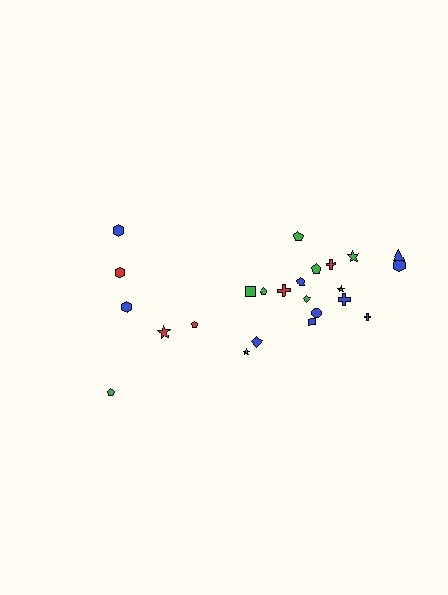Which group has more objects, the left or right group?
The right group.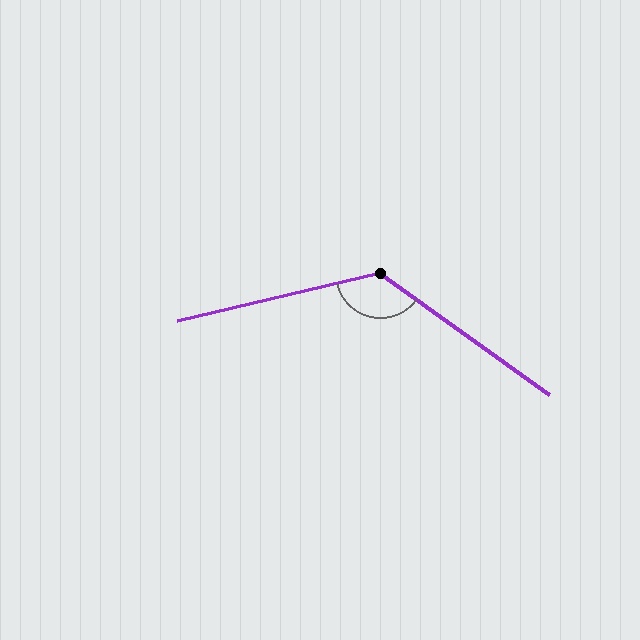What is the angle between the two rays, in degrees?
Approximately 131 degrees.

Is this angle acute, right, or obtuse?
It is obtuse.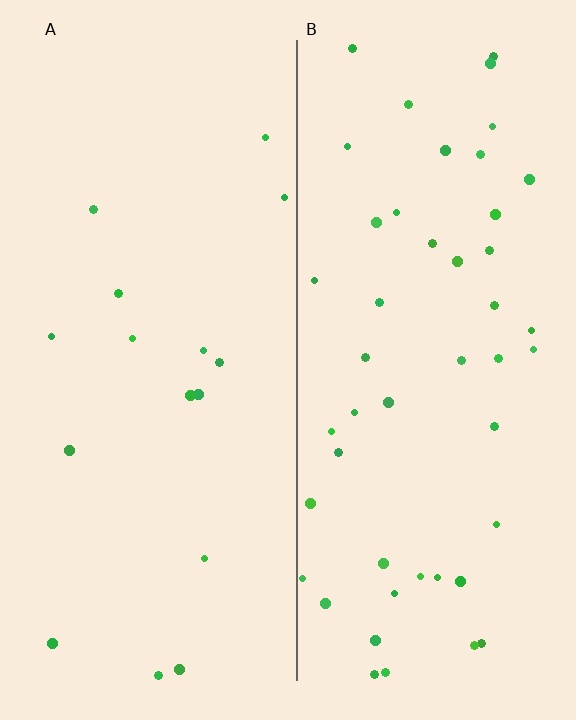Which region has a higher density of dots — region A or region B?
B (the right).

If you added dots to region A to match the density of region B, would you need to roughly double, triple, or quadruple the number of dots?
Approximately triple.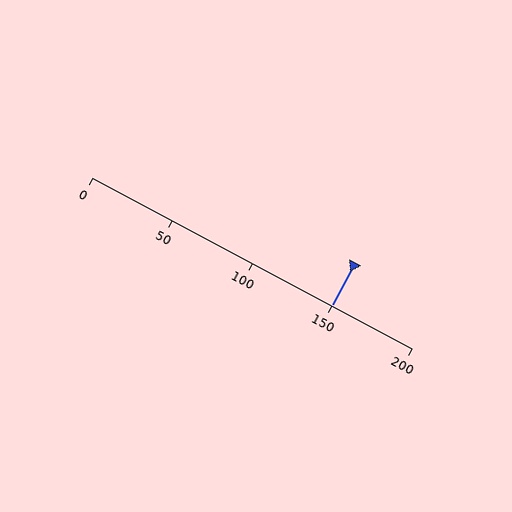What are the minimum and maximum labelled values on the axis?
The axis runs from 0 to 200.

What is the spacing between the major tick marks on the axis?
The major ticks are spaced 50 apart.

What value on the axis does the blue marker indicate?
The marker indicates approximately 150.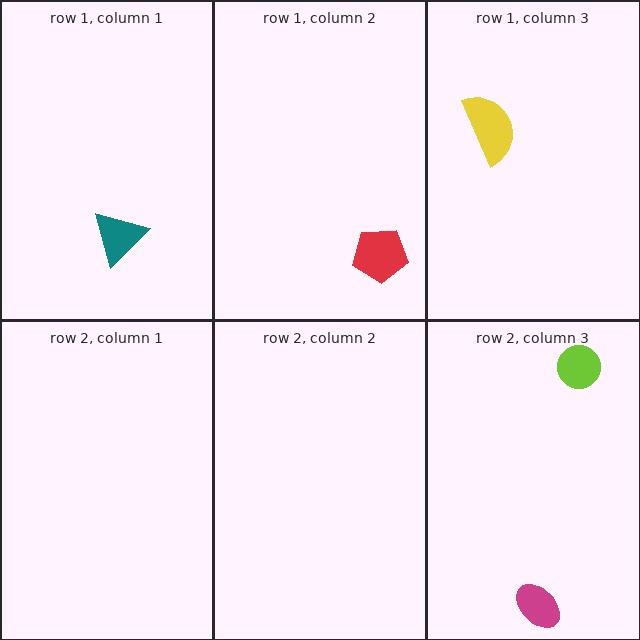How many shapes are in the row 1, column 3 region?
1.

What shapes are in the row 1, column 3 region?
The yellow semicircle.